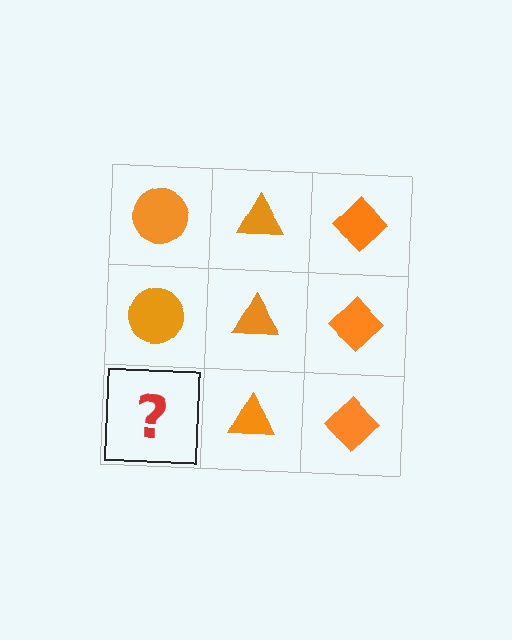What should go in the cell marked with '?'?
The missing cell should contain an orange circle.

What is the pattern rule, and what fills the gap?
The rule is that each column has a consistent shape. The gap should be filled with an orange circle.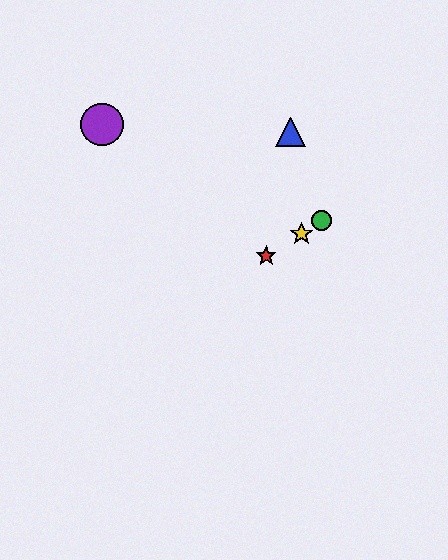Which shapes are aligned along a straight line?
The red star, the green circle, the yellow star are aligned along a straight line.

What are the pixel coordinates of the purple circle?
The purple circle is at (102, 124).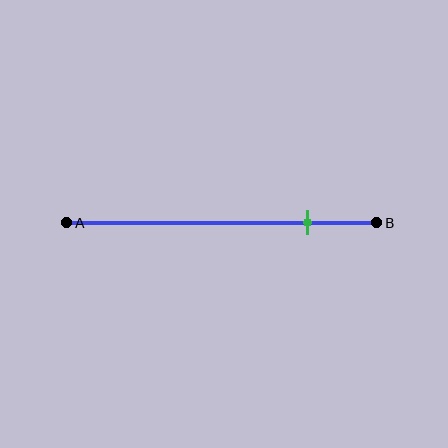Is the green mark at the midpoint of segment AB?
No, the mark is at about 80% from A, not at the 50% midpoint.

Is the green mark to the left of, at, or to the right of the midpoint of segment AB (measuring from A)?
The green mark is to the right of the midpoint of segment AB.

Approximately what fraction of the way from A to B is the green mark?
The green mark is approximately 80% of the way from A to B.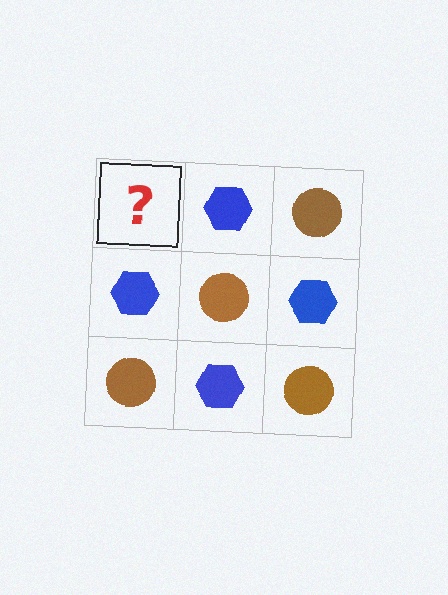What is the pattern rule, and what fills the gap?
The rule is that it alternates brown circle and blue hexagon in a checkerboard pattern. The gap should be filled with a brown circle.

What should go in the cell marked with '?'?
The missing cell should contain a brown circle.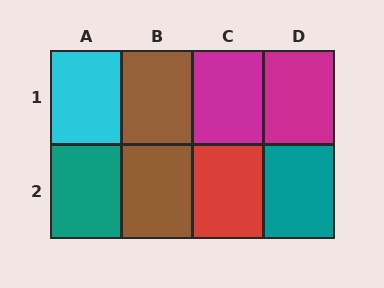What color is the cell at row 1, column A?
Cyan.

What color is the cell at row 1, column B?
Brown.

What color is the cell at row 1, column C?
Magenta.